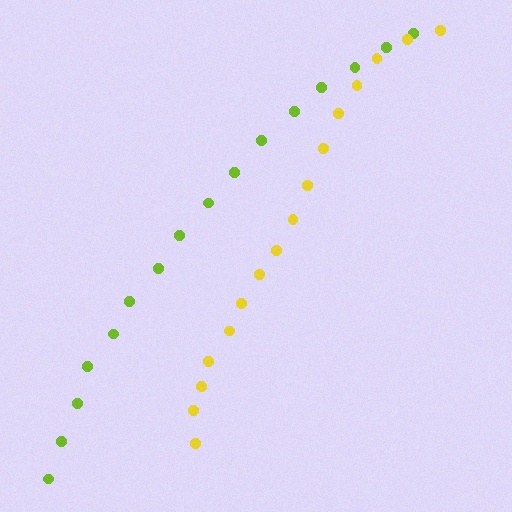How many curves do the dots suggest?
There are 2 distinct paths.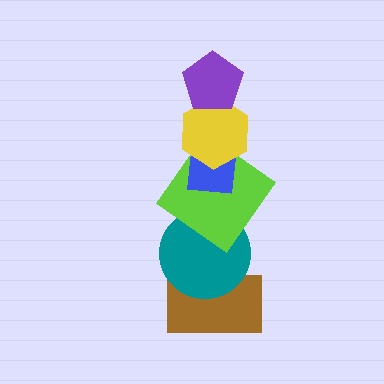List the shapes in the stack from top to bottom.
From top to bottom: the purple pentagon, the yellow hexagon, the blue rectangle, the lime diamond, the teal circle, the brown rectangle.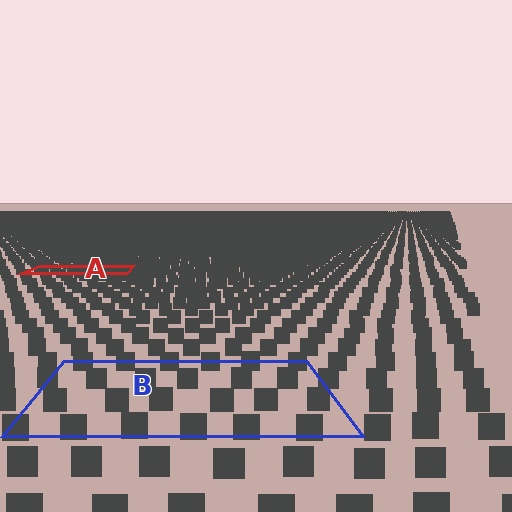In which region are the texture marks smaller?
The texture marks are smaller in region A, because it is farther away.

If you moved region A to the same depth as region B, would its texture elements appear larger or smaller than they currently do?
They would appear larger. At a closer depth, the same texture elements are projected at a bigger on-screen size.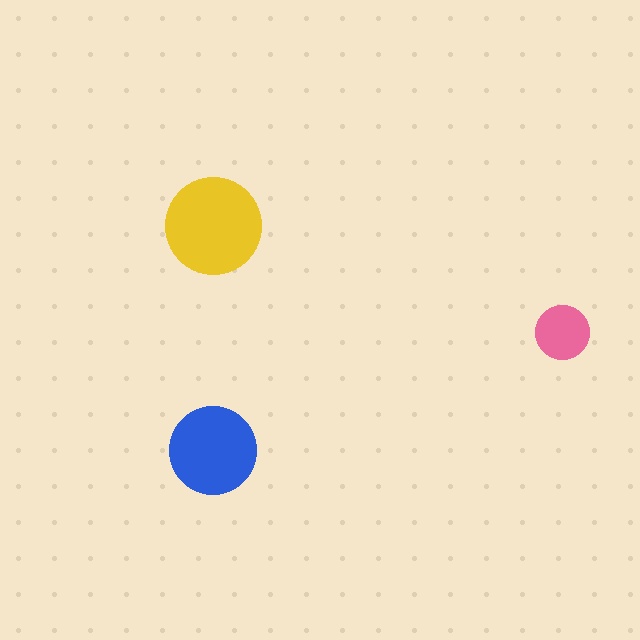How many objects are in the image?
There are 3 objects in the image.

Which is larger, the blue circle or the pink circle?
The blue one.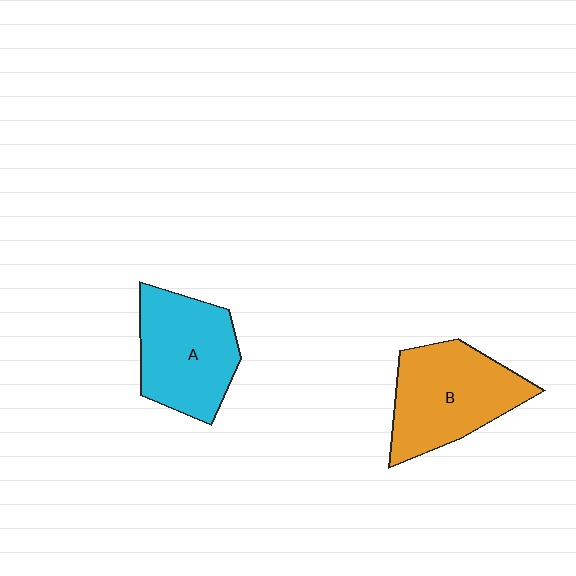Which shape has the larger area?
Shape B (orange).